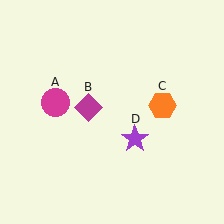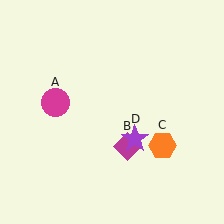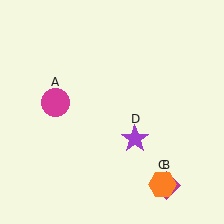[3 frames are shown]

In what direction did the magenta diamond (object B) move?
The magenta diamond (object B) moved down and to the right.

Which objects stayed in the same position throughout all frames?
Magenta circle (object A) and purple star (object D) remained stationary.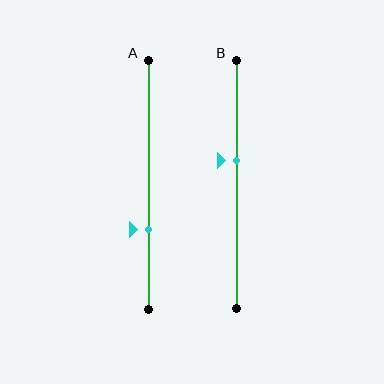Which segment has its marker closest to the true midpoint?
Segment B has its marker closest to the true midpoint.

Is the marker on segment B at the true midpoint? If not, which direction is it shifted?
No, the marker on segment B is shifted upward by about 9% of the segment length.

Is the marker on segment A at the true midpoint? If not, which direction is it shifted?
No, the marker on segment A is shifted downward by about 18% of the segment length.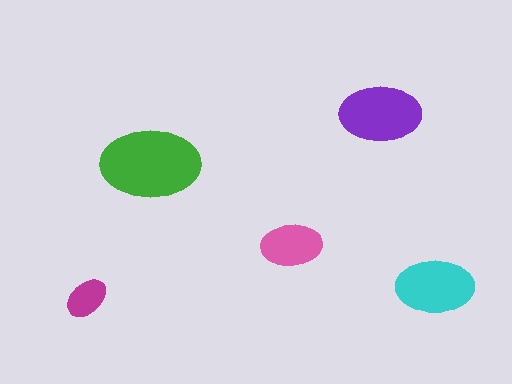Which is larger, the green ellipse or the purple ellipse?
The green one.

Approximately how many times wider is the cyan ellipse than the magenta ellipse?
About 2 times wider.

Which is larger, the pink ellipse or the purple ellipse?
The purple one.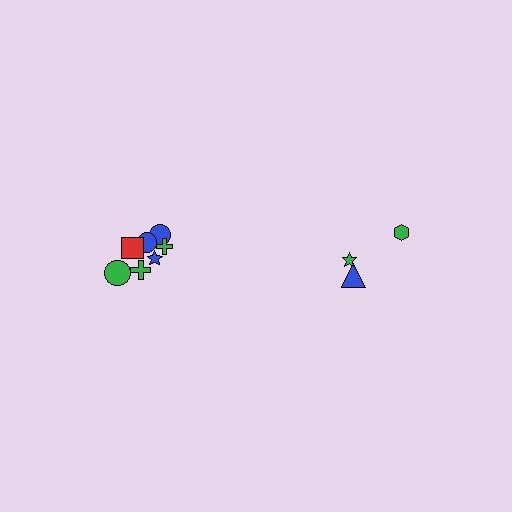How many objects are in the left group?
There are 7 objects.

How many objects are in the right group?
There are 3 objects.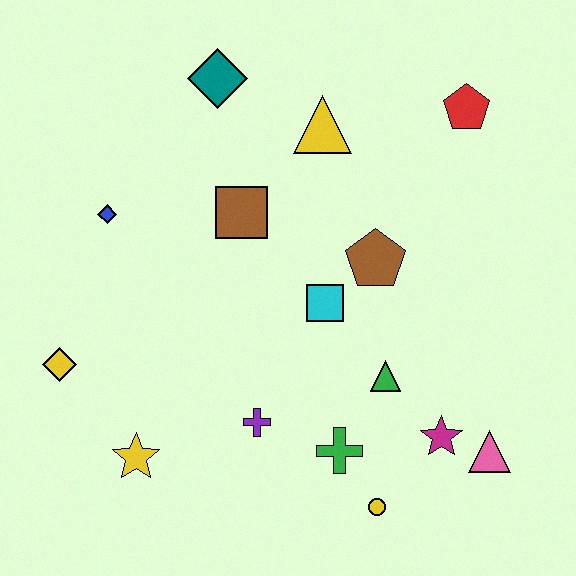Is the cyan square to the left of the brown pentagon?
Yes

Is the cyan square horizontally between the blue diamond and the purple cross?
No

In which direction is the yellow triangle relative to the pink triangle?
The yellow triangle is above the pink triangle.